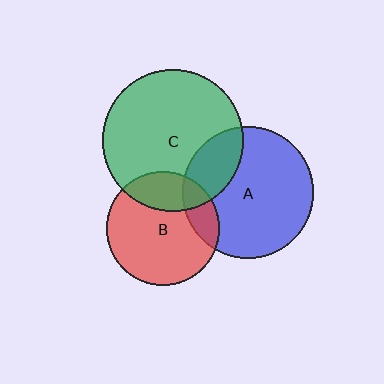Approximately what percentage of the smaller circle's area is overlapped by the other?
Approximately 25%.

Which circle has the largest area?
Circle C (green).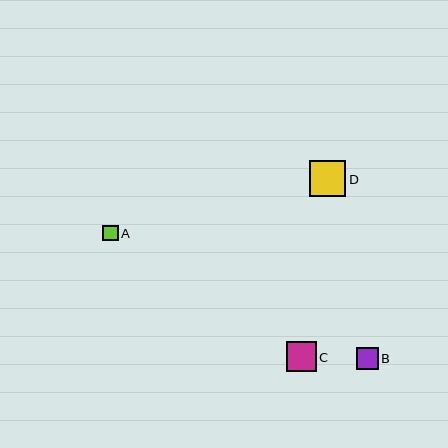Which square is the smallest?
Square A is the smallest with a size of approximately 16 pixels.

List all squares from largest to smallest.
From largest to smallest: D, C, B, A.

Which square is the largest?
Square D is the largest with a size of approximately 36 pixels.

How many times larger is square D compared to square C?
Square D is approximately 1.2 times the size of square C.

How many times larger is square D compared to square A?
Square D is approximately 2.3 times the size of square A.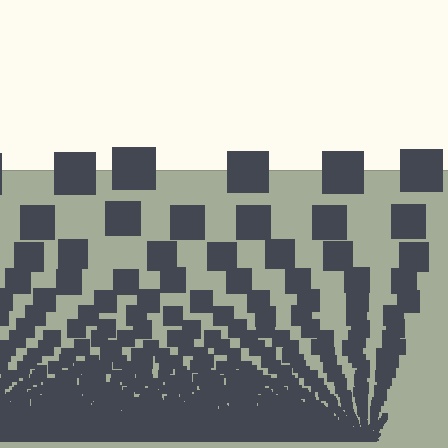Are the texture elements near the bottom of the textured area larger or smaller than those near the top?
Smaller. The gradient is inverted — elements near the bottom are smaller and denser.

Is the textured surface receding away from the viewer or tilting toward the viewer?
The surface appears to tilt toward the viewer. Texture elements get larger and sparser toward the top.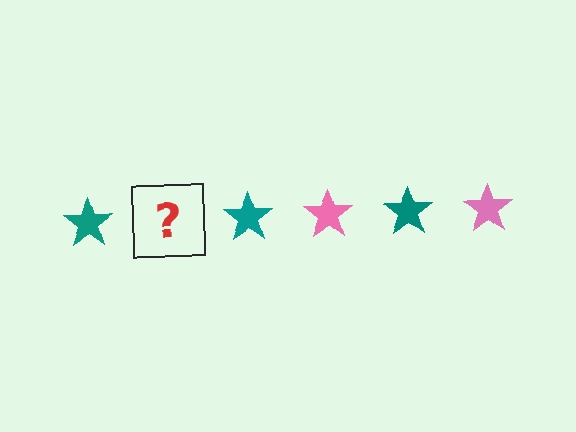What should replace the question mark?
The question mark should be replaced with a pink star.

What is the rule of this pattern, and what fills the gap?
The rule is that the pattern cycles through teal, pink stars. The gap should be filled with a pink star.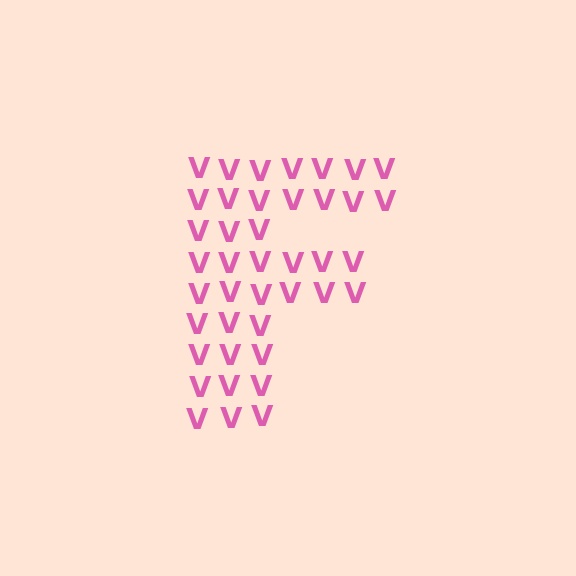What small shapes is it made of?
It is made of small letter V's.